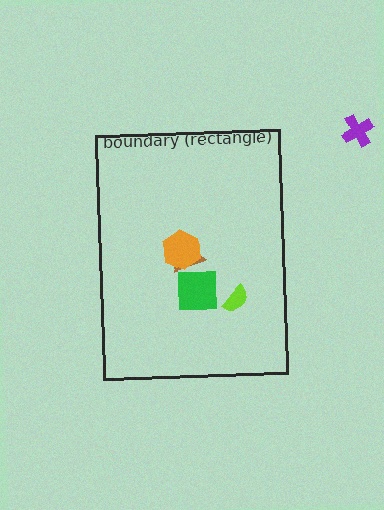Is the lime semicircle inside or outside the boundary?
Inside.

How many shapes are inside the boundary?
4 inside, 1 outside.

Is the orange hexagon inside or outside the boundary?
Inside.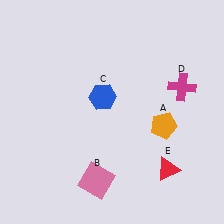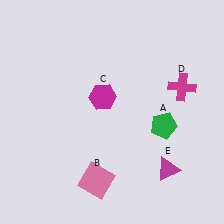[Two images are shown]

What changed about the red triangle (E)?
In Image 1, E is red. In Image 2, it changed to magenta.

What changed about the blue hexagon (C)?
In Image 1, C is blue. In Image 2, it changed to magenta.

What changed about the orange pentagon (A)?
In Image 1, A is orange. In Image 2, it changed to green.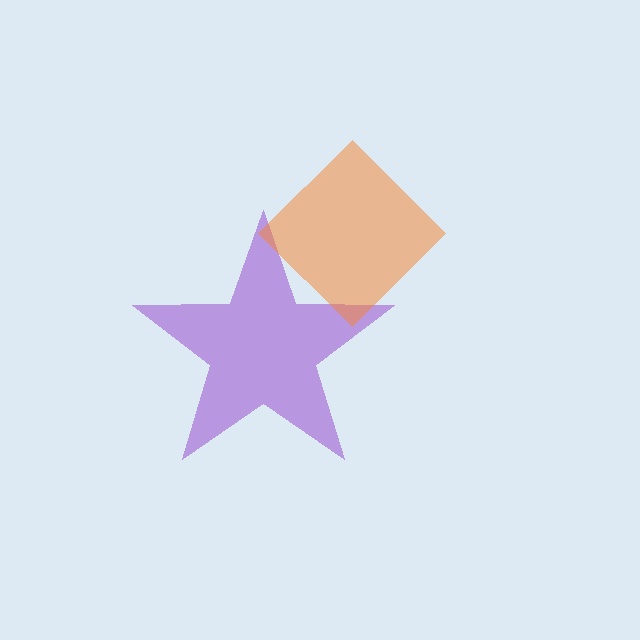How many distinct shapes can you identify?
There are 2 distinct shapes: a purple star, an orange diamond.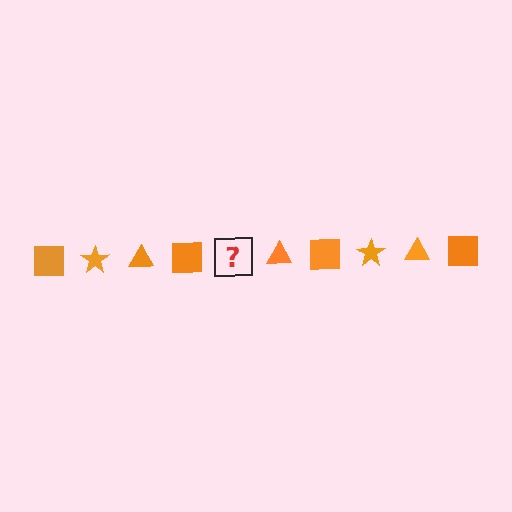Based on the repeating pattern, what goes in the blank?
The blank should be an orange star.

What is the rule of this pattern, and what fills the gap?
The rule is that the pattern cycles through square, star, triangle shapes in orange. The gap should be filled with an orange star.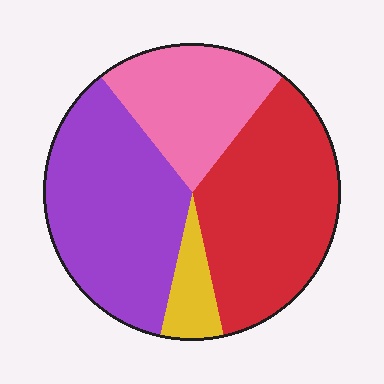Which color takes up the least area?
Yellow, at roughly 5%.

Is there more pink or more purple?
Purple.